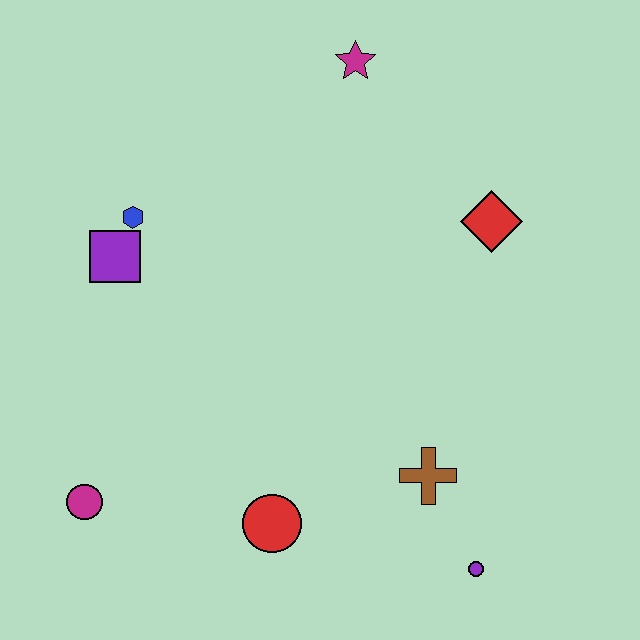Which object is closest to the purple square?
The blue hexagon is closest to the purple square.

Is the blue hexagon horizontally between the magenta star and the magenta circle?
Yes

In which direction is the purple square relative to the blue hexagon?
The purple square is below the blue hexagon.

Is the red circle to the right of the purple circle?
No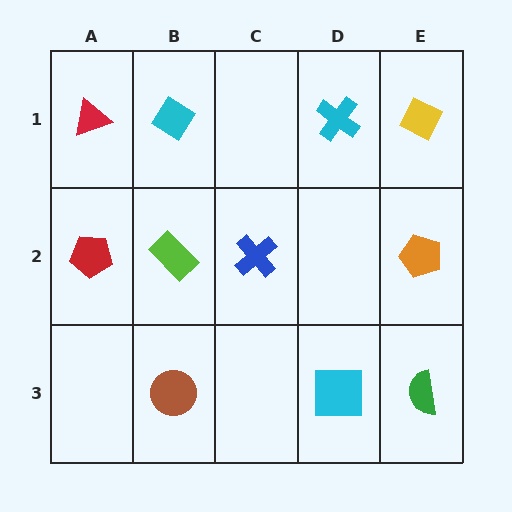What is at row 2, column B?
A lime rectangle.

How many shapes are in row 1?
4 shapes.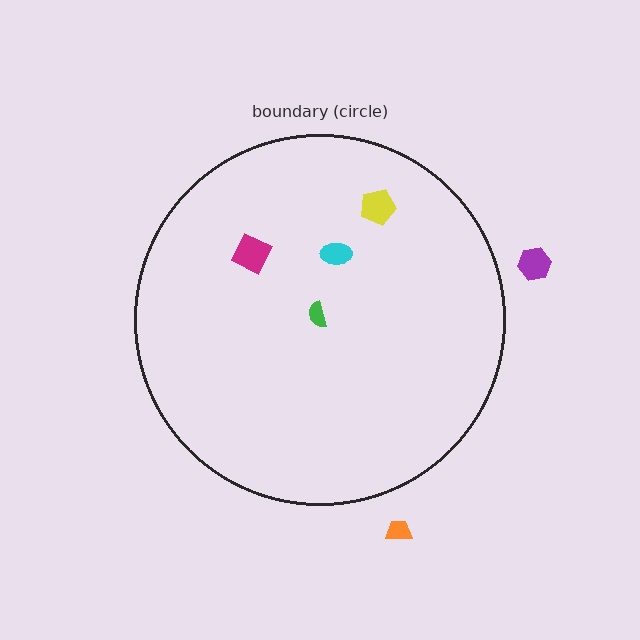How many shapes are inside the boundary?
4 inside, 2 outside.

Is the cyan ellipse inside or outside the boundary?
Inside.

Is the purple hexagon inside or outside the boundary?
Outside.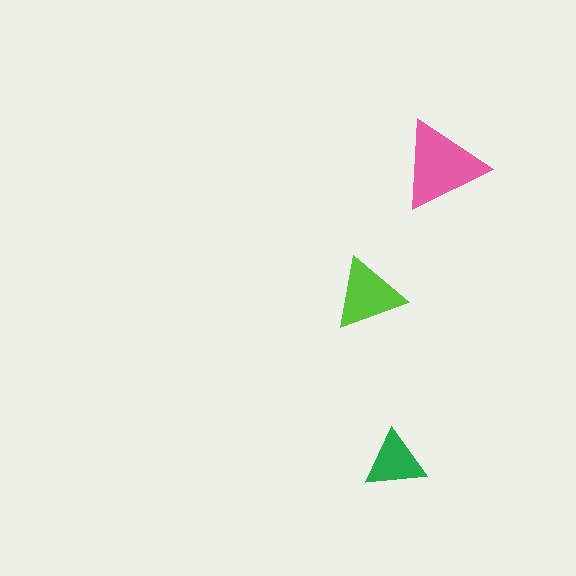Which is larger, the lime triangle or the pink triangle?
The pink one.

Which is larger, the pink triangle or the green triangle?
The pink one.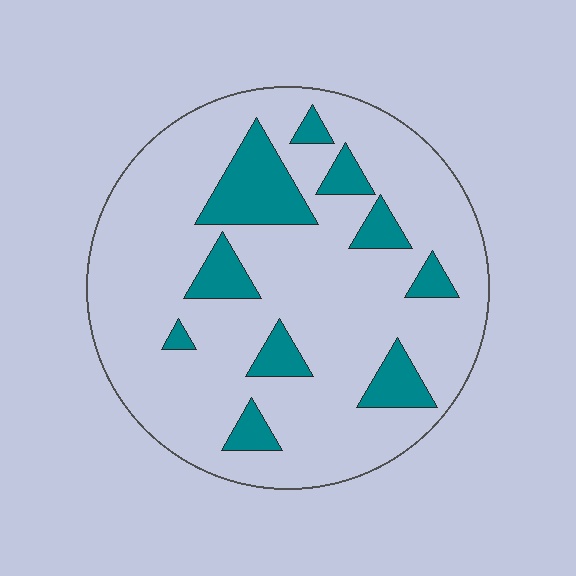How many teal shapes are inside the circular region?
10.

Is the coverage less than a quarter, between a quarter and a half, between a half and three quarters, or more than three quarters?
Less than a quarter.